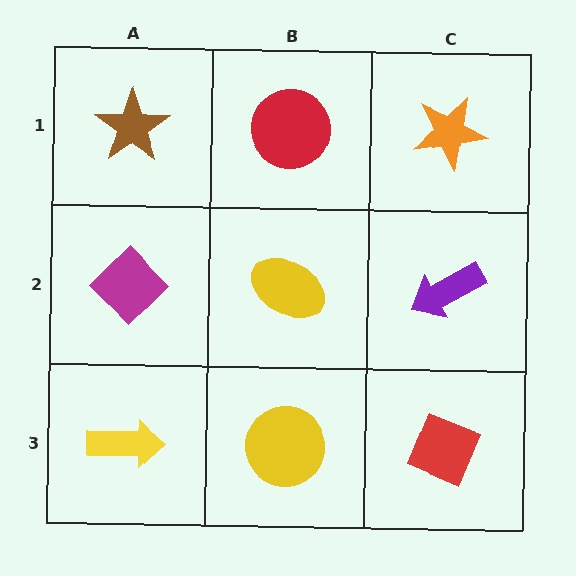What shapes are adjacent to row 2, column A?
A brown star (row 1, column A), a yellow arrow (row 3, column A), a yellow ellipse (row 2, column B).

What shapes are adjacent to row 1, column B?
A yellow ellipse (row 2, column B), a brown star (row 1, column A), an orange star (row 1, column C).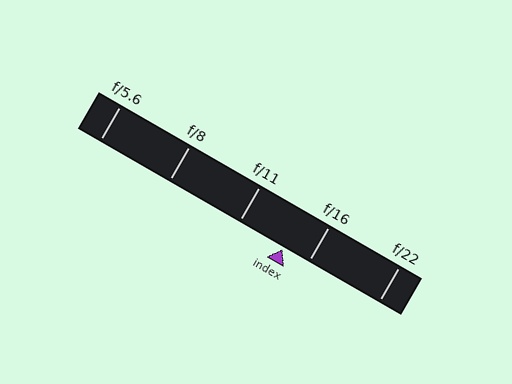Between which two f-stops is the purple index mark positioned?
The index mark is between f/11 and f/16.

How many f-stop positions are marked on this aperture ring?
There are 5 f-stop positions marked.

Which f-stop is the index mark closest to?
The index mark is closest to f/16.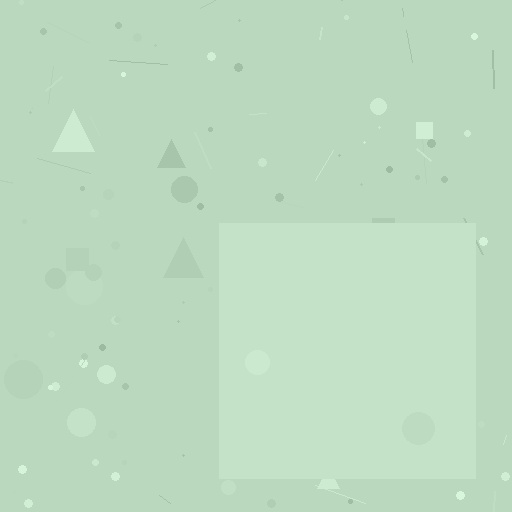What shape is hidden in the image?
A square is hidden in the image.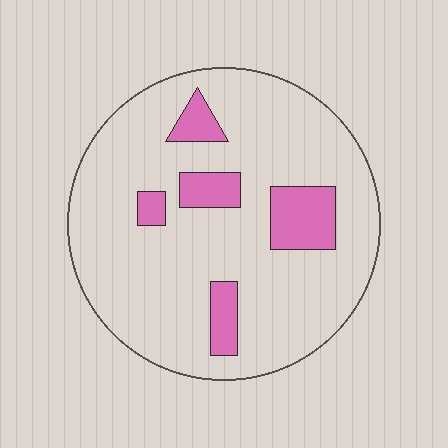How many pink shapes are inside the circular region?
5.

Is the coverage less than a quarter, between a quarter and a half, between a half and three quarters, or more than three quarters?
Less than a quarter.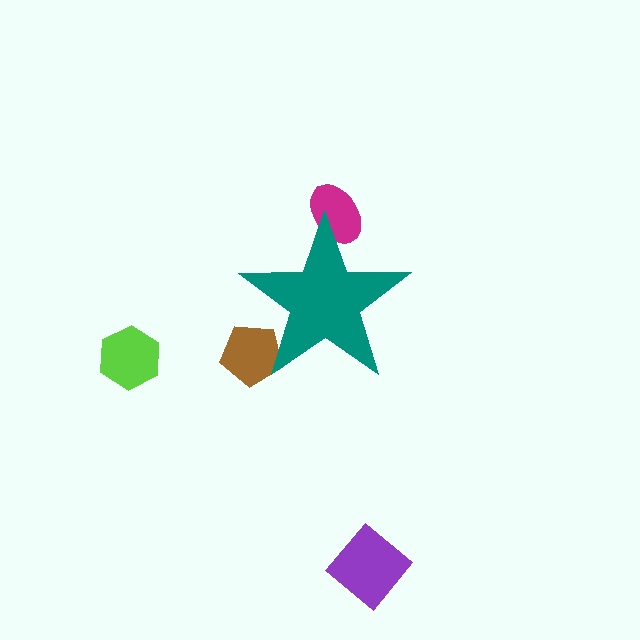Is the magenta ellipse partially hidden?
Yes, the magenta ellipse is partially hidden behind the teal star.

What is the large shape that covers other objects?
A teal star.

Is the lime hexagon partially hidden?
No, the lime hexagon is fully visible.